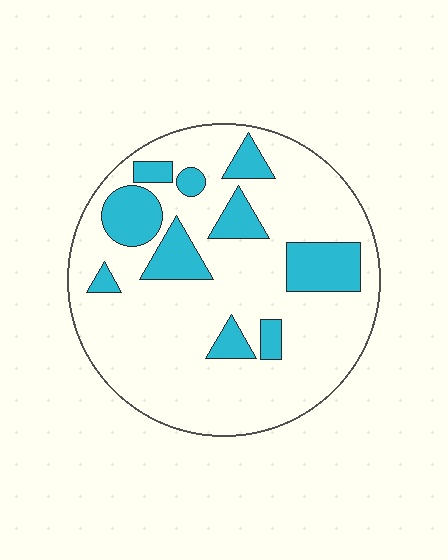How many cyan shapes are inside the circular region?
10.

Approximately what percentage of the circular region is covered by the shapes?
Approximately 20%.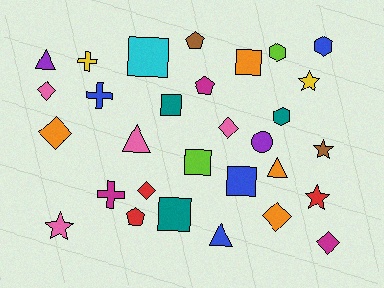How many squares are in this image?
There are 6 squares.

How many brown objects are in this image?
There are 2 brown objects.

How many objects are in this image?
There are 30 objects.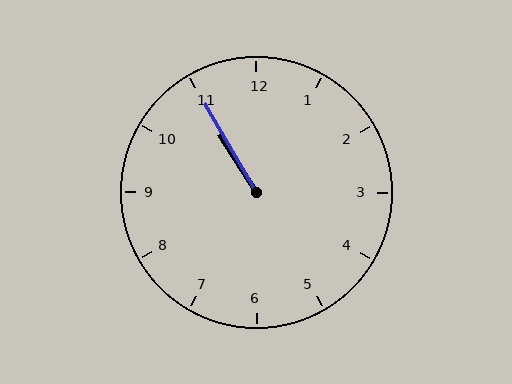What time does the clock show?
10:55.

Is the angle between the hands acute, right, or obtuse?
It is acute.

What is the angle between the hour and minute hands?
Approximately 2 degrees.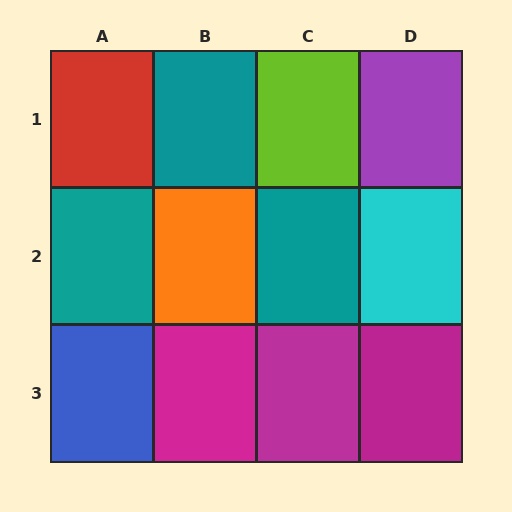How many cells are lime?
1 cell is lime.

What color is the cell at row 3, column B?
Magenta.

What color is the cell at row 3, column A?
Blue.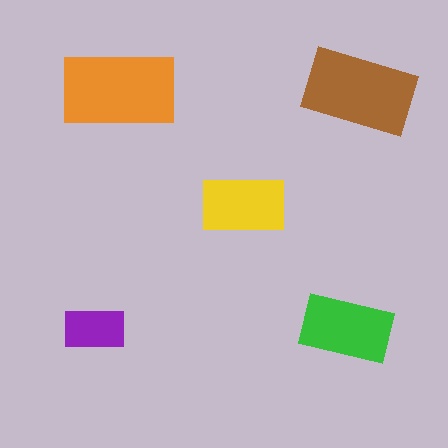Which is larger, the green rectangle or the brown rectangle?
The brown one.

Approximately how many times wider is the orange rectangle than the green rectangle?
About 1.5 times wider.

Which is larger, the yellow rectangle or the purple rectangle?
The yellow one.